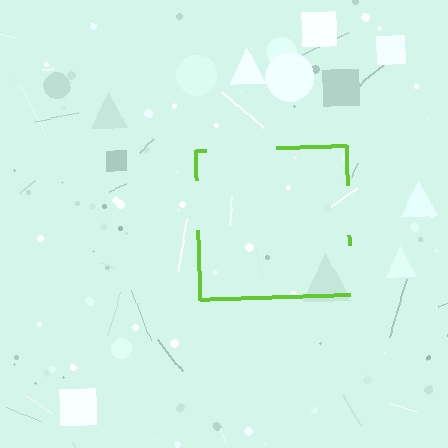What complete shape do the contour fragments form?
The contour fragments form a square.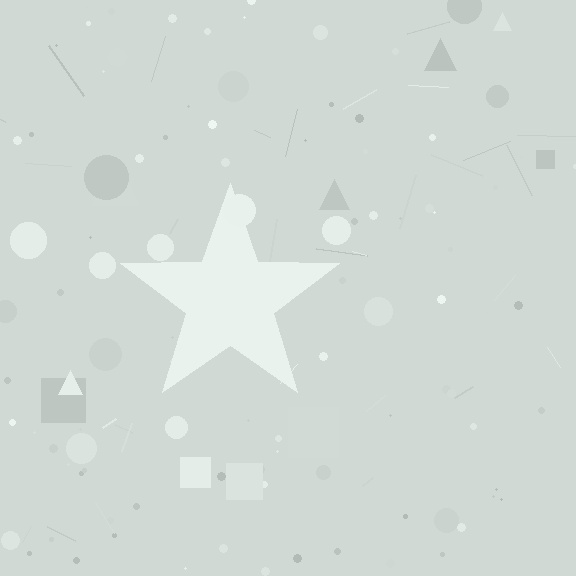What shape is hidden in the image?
A star is hidden in the image.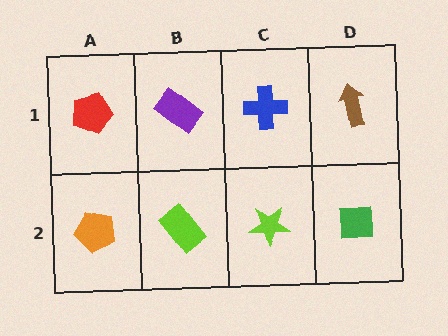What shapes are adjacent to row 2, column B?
A purple rectangle (row 1, column B), an orange pentagon (row 2, column A), a lime star (row 2, column C).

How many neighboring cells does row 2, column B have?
3.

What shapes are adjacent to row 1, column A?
An orange pentagon (row 2, column A), a purple rectangle (row 1, column B).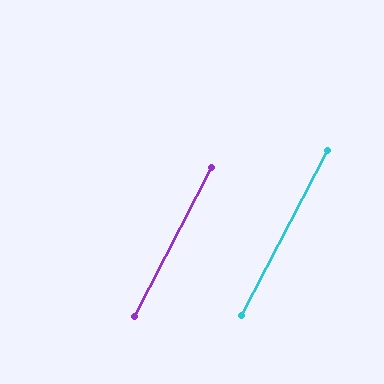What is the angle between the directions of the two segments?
Approximately 0 degrees.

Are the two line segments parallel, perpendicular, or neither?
Parallel — their directions differ by only 0.2°.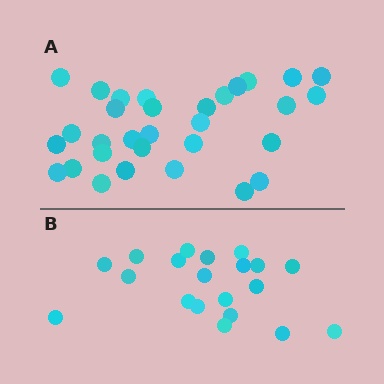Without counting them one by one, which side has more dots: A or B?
Region A (the top region) has more dots.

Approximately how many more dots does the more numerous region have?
Region A has roughly 12 or so more dots than region B.